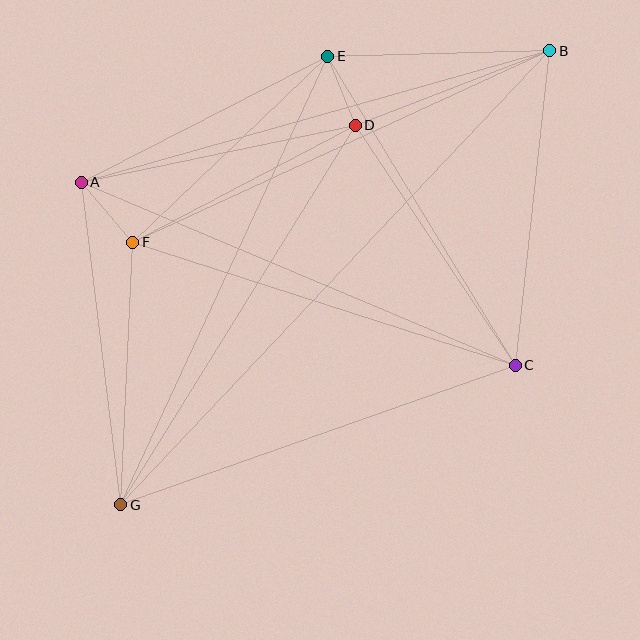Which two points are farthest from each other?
Points B and G are farthest from each other.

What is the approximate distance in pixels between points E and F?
The distance between E and F is approximately 270 pixels.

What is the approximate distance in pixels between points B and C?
The distance between B and C is approximately 316 pixels.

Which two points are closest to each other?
Points D and E are closest to each other.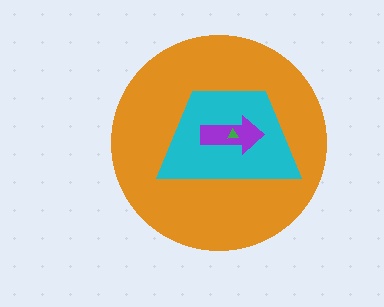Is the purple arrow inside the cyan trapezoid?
Yes.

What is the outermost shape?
The orange circle.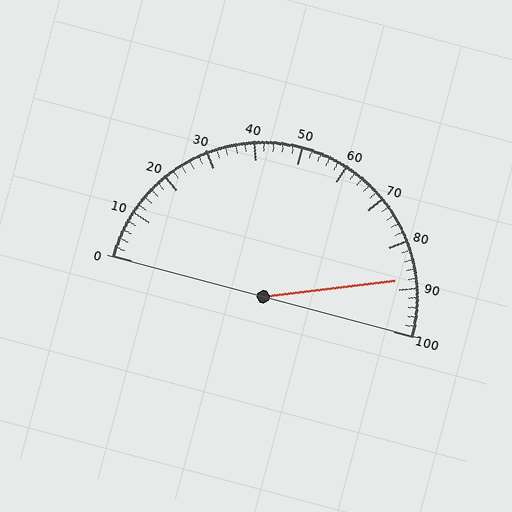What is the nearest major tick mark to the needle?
The nearest major tick mark is 90.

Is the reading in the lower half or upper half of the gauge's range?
The reading is in the upper half of the range (0 to 100).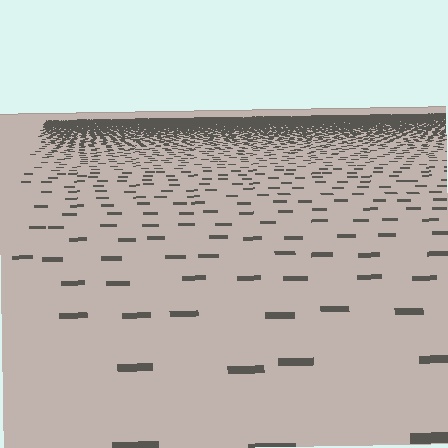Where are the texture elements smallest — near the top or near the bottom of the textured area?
Near the top.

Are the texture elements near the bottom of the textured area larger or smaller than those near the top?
Larger. Near the bottom, elements are closer to the viewer and appear at a bigger on-screen size.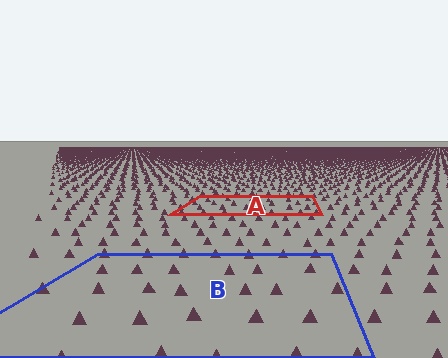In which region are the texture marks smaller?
The texture marks are smaller in region A, because it is farther away.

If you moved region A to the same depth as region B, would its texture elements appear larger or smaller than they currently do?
They would appear larger. At a closer depth, the same texture elements are projected at a bigger on-screen size.